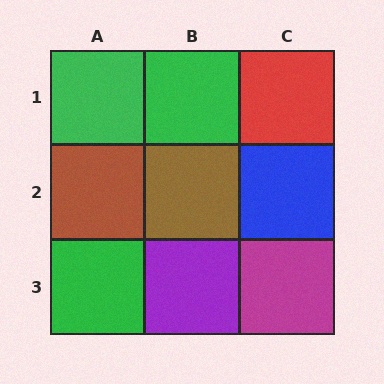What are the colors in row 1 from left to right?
Green, green, red.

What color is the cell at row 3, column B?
Purple.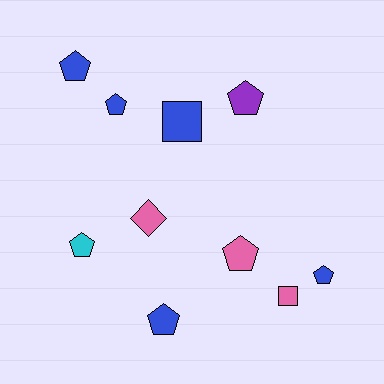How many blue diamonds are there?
There are no blue diamonds.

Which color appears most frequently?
Blue, with 5 objects.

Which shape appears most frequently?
Pentagon, with 7 objects.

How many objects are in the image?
There are 10 objects.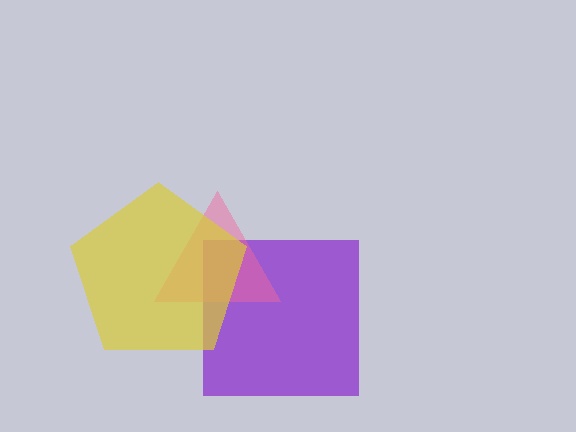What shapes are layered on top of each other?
The layered shapes are: a purple square, a pink triangle, a yellow pentagon.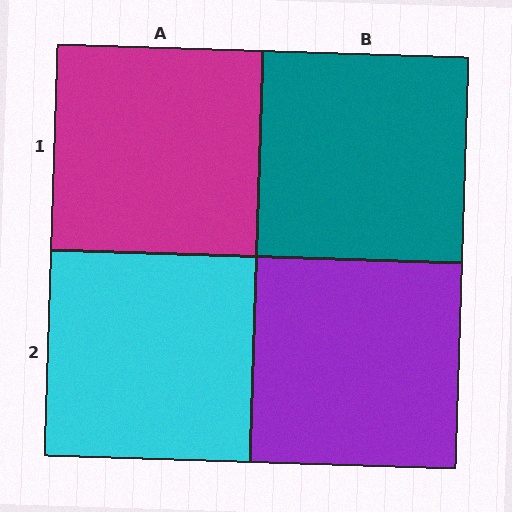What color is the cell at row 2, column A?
Cyan.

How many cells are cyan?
1 cell is cyan.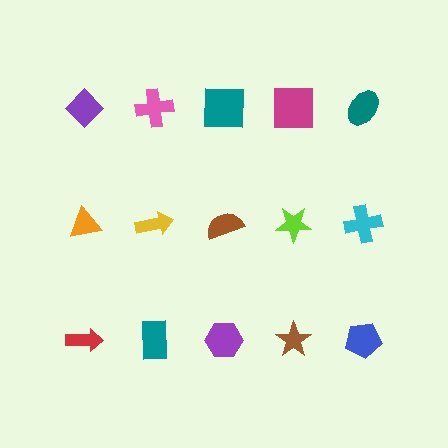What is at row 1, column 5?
A teal ellipse.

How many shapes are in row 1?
5 shapes.